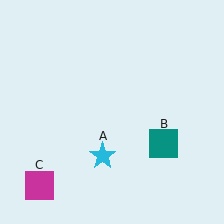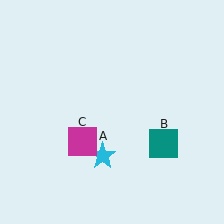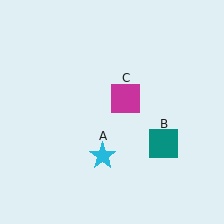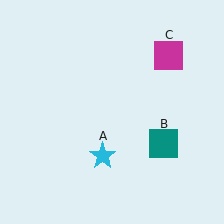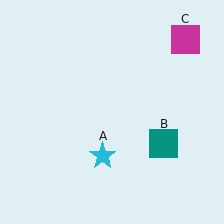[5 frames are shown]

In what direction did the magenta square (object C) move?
The magenta square (object C) moved up and to the right.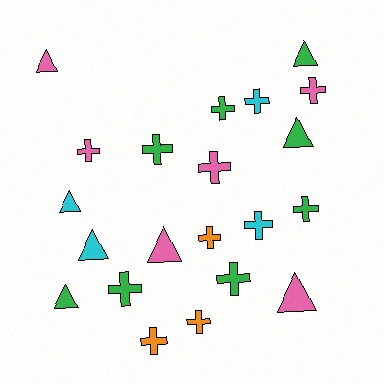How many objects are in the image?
There are 21 objects.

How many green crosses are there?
There are 5 green crosses.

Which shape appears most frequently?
Cross, with 13 objects.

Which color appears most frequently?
Green, with 8 objects.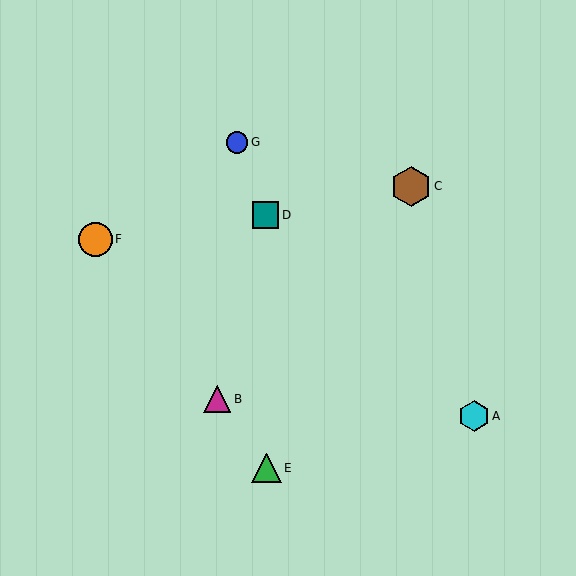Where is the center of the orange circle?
The center of the orange circle is at (95, 240).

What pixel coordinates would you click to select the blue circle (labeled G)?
Click at (237, 142) to select the blue circle G.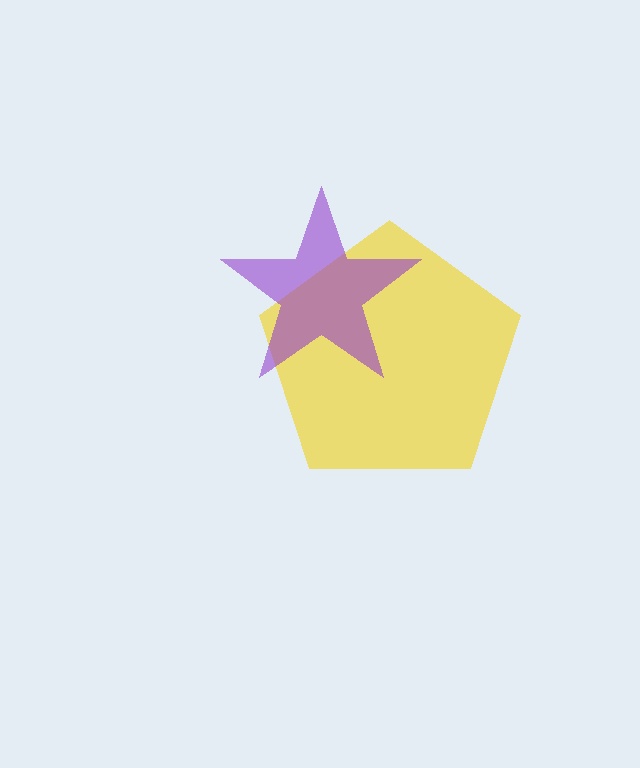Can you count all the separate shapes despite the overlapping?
Yes, there are 2 separate shapes.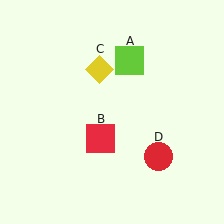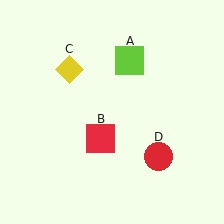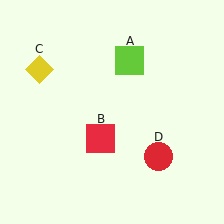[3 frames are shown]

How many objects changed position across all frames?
1 object changed position: yellow diamond (object C).